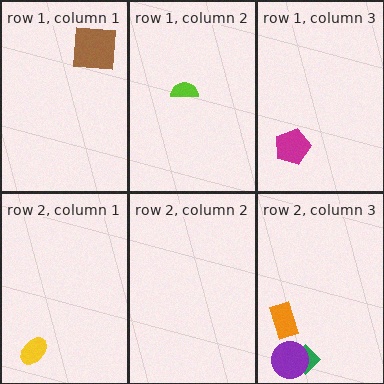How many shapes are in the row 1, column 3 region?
1.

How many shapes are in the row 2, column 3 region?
3.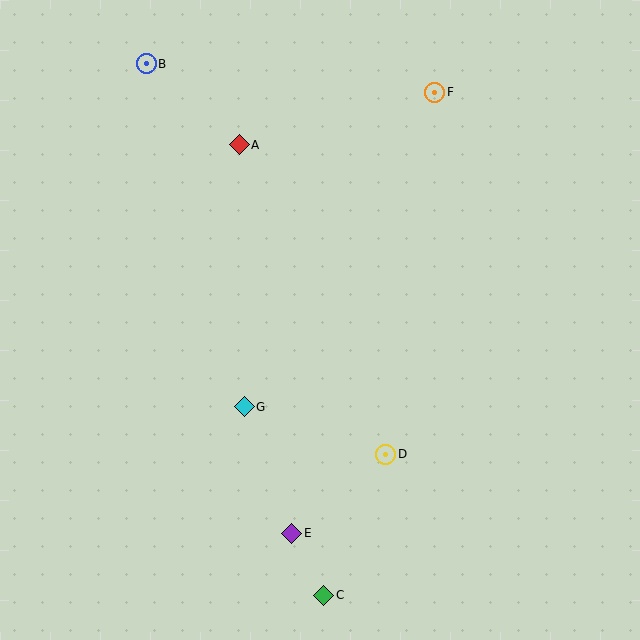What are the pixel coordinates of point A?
Point A is at (239, 145).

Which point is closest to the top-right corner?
Point F is closest to the top-right corner.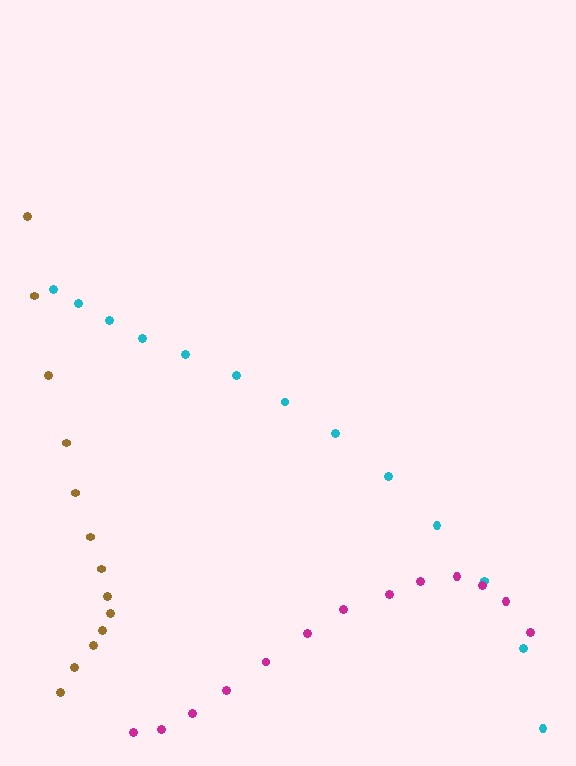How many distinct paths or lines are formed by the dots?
There are 3 distinct paths.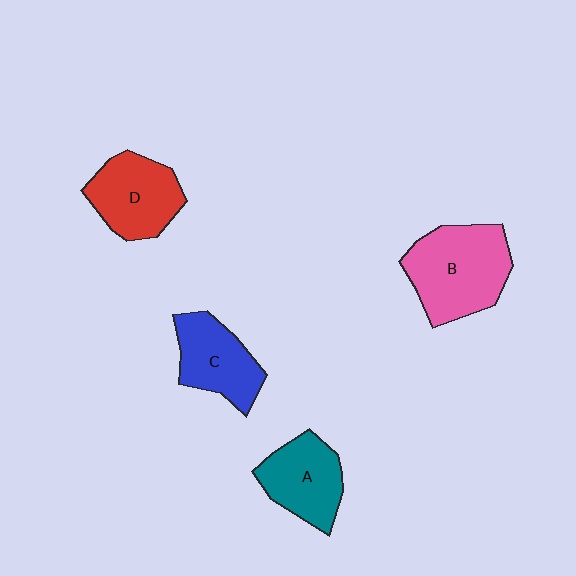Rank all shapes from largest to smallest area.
From largest to smallest: B (pink), D (red), A (teal), C (blue).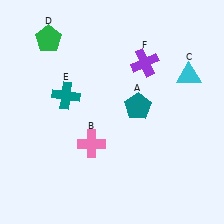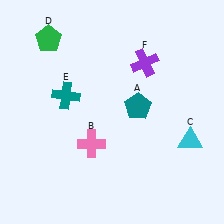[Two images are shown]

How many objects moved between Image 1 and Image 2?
1 object moved between the two images.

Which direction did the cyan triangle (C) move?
The cyan triangle (C) moved down.